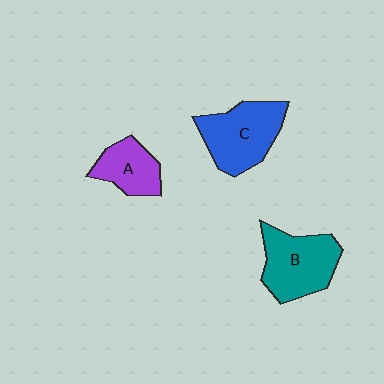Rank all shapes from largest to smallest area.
From largest to smallest: C (blue), B (teal), A (purple).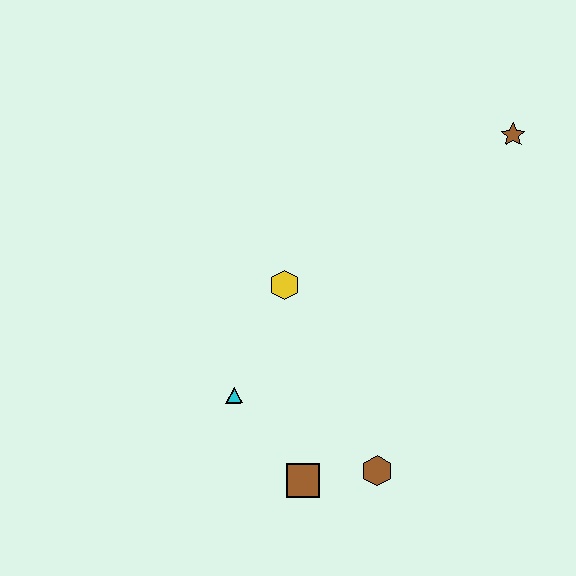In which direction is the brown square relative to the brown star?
The brown square is below the brown star.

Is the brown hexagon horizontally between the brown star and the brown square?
Yes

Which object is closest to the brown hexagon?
The brown square is closest to the brown hexagon.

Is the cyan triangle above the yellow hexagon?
No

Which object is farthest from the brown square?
The brown star is farthest from the brown square.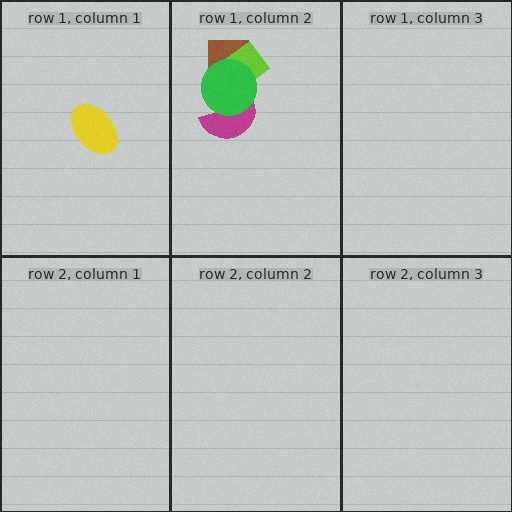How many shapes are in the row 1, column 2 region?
4.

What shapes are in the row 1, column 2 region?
The magenta semicircle, the brown square, the lime diamond, the green circle.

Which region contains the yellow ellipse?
The row 1, column 1 region.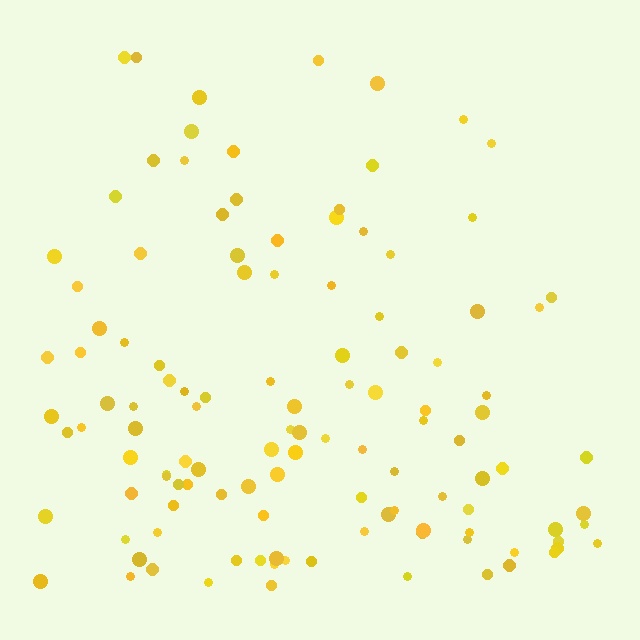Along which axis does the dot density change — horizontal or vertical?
Vertical.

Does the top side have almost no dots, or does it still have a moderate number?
Still a moderate number, just noticeably fewer than the bottom.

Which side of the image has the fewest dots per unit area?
The top.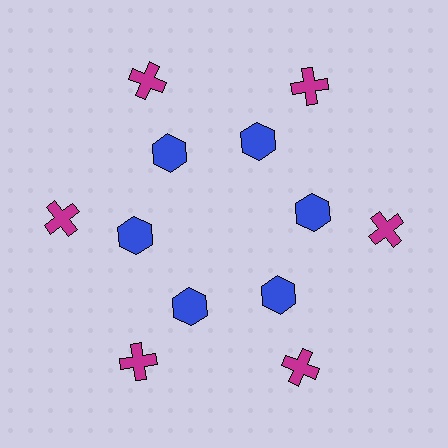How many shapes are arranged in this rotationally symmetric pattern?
There are 12 shapes, arranged in 6 groups of 2.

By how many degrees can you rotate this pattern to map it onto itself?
The pattern maps onto itself every 60 degrees of rotation.